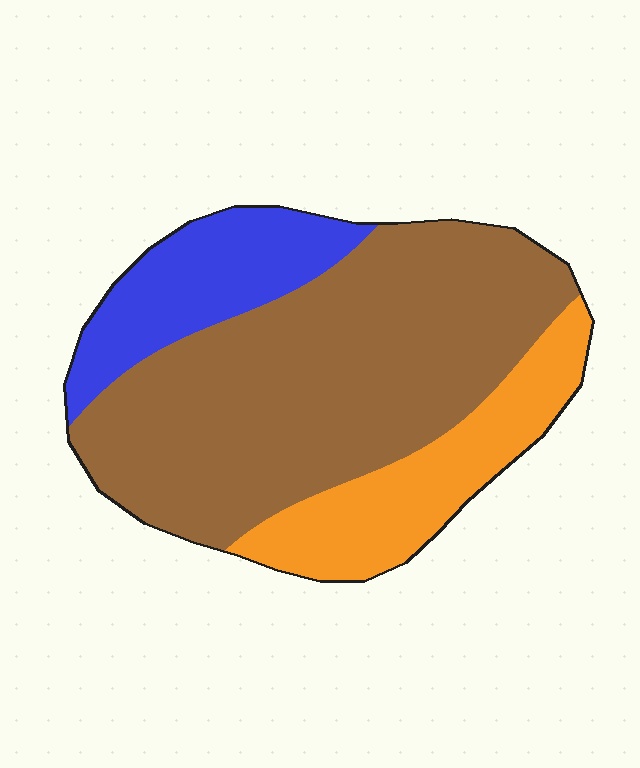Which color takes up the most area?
Brown, at roughly 60%.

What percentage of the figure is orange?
Orange takes up less than a quarter of the figure.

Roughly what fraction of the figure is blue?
Blue takes up about one sixth (1/6) of the figure.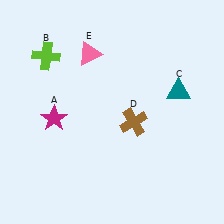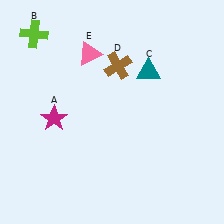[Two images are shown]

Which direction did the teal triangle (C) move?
The teal triangle (C) moved left.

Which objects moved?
The objects that moved are: the lime cross (B), the teal triangle (C), the brown cross (D).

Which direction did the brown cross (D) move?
The brown cross (D) moved up.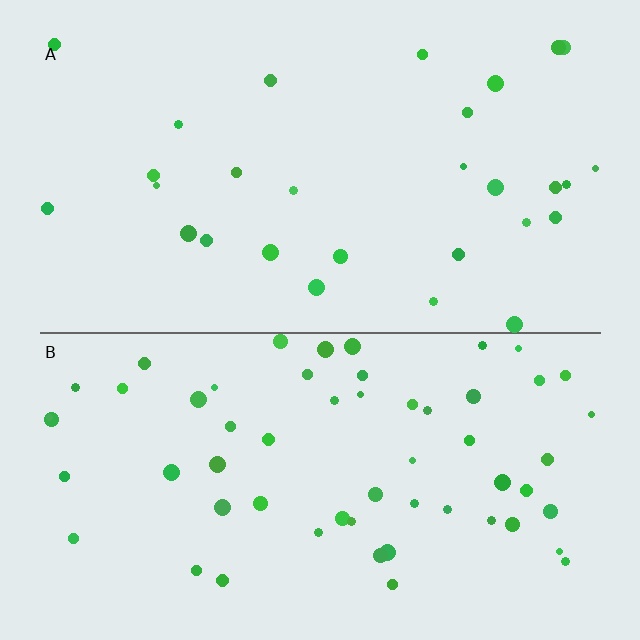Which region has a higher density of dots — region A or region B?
B (the bottom).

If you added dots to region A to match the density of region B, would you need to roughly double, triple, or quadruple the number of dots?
Approximately double.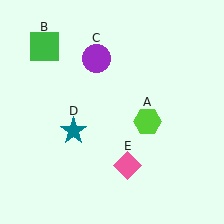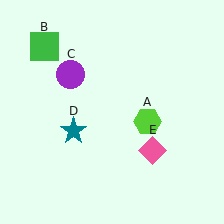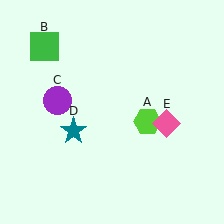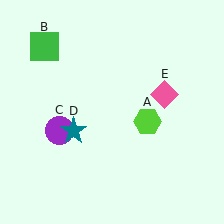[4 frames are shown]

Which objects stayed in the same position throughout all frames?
Lime hexagon (object A) and green square (object B) and teal star (object D) remained stationary.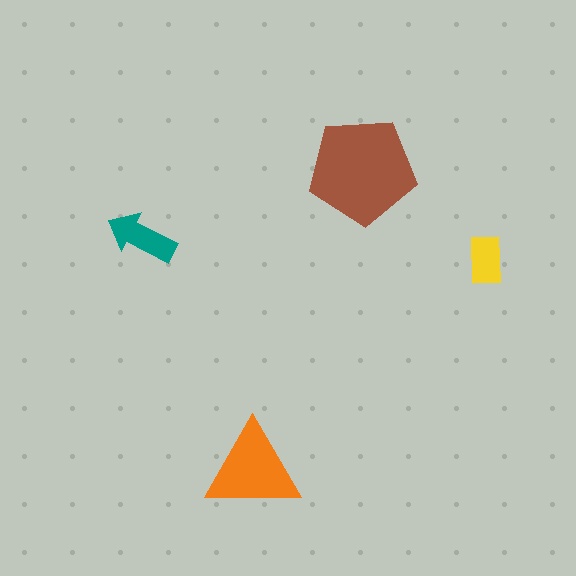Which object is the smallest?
The yellow rectangle.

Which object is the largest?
The brown pentagon.